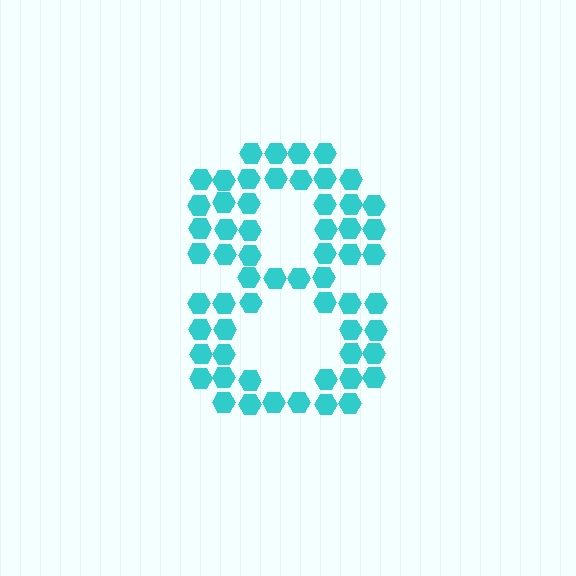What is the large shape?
The large shape is the digit 8.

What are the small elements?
The small elements are hexagons.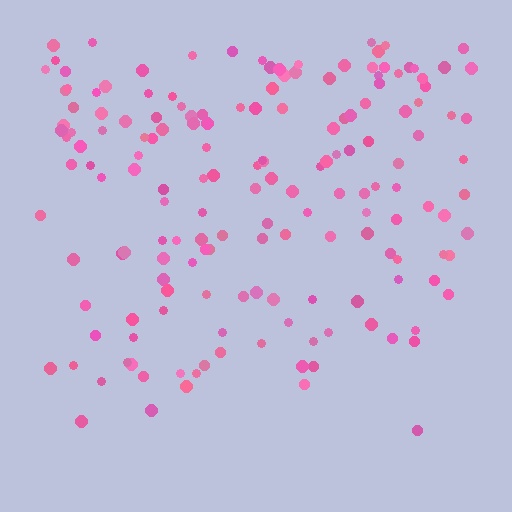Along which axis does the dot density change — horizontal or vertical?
Vertical.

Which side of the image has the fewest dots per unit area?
The bottom.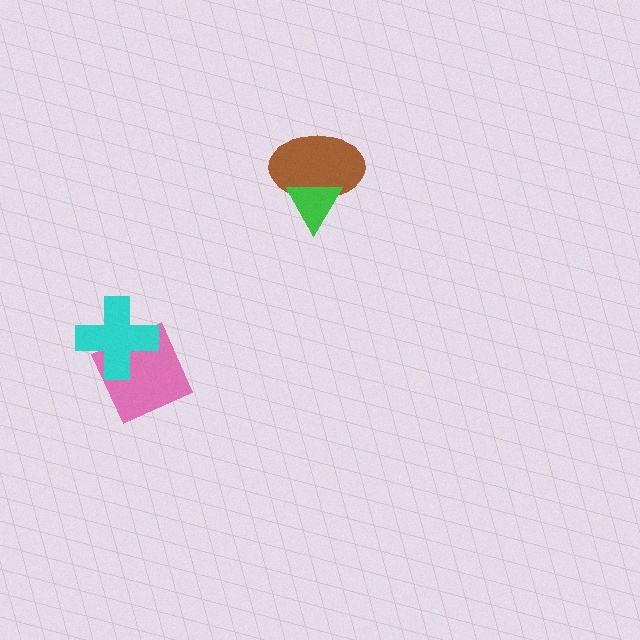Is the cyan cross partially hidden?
No, no other shape covers it.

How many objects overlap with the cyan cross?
1 object overlaps with the cyan cross.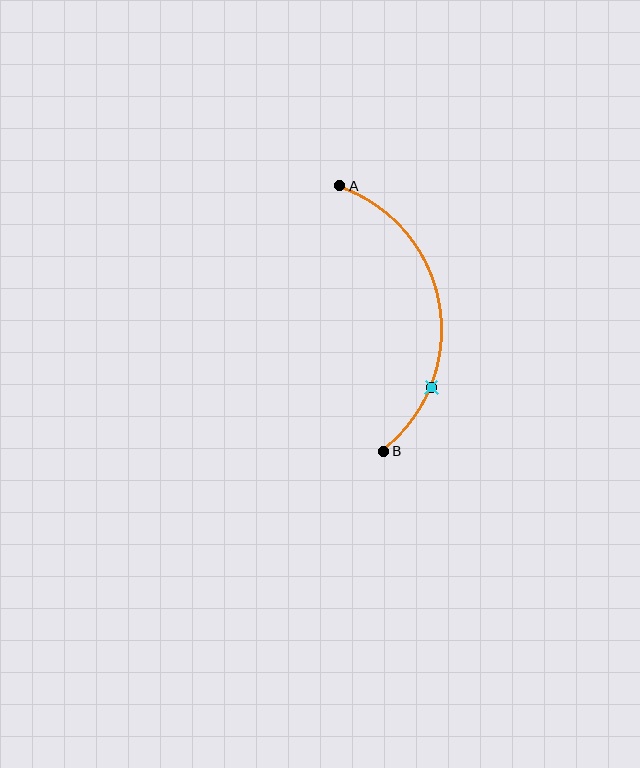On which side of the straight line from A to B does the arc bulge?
The arc bulges to the right of the straight line connecting A and B.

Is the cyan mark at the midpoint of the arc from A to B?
No. The cyan mark lies on the arc but is closer to endpoint B. The arc midpoint would be at the point on the curve equidistant along the arc from both A and B.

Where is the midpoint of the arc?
The arc midpoint is the point on the curve farthest from the straight line joining A and B. It sits to the right of that line.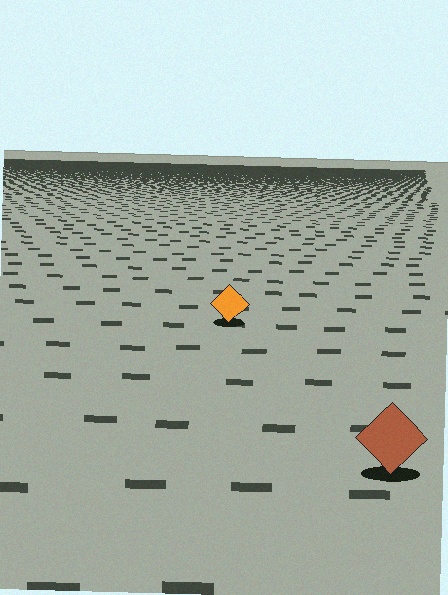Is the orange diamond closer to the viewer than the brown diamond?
No. The brown diamond is closer — you can tell from the texture gradient: the ground texture is coarser near it.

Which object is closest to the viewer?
The brown diamond is closest. The texture marks near it are larger and more spread out.